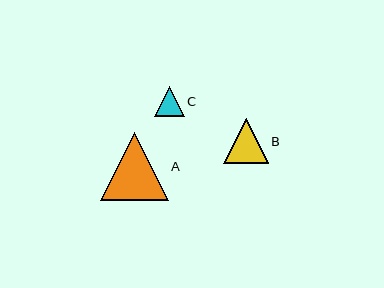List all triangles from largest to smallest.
From largest to smallest: A, B, C.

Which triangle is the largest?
Triangle A is the largest with a size of approximately 68 pixels.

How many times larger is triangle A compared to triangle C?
Triangle A is approximately 2.3 times the size of triangle C.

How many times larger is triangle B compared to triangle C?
Triangle B is approximately 1.5 times the size of triangle C.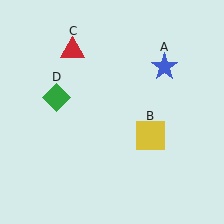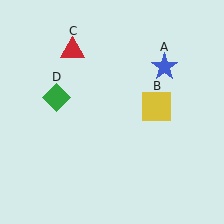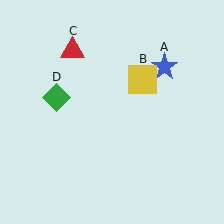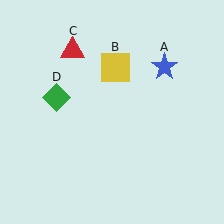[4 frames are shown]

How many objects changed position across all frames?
1 object changed position: yellow square (object B).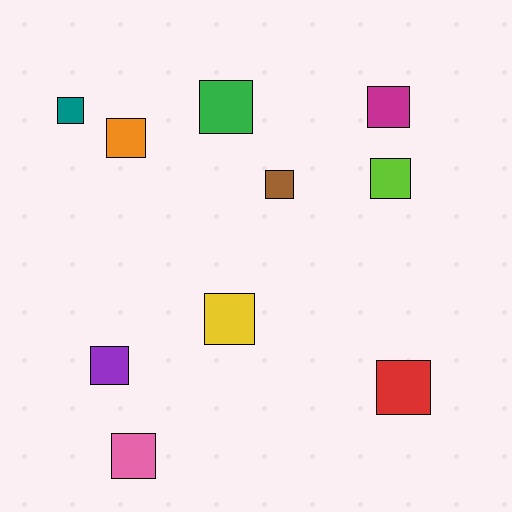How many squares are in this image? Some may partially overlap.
There are 10 squares.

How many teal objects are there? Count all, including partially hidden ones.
There is 1 teal object.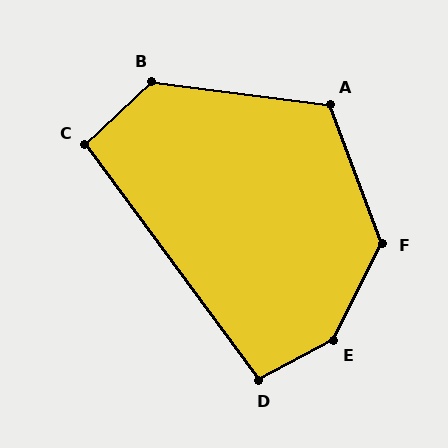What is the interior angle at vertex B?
Approximately 129 degrees (obtuse).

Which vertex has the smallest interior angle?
C, at approximately 97 degrees.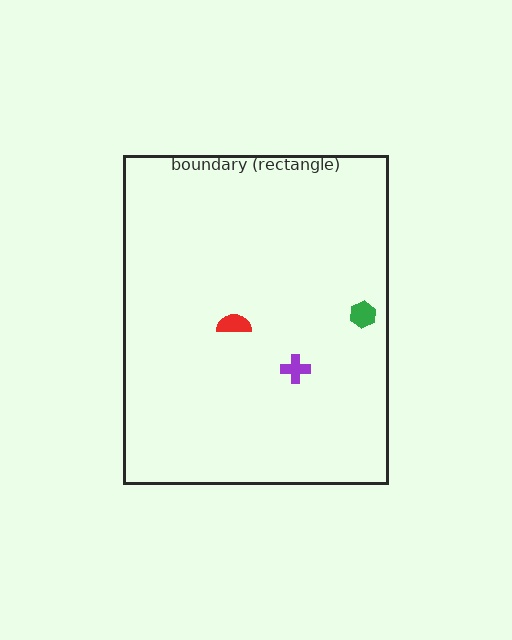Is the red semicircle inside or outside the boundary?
Inside.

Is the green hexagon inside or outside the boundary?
Inside.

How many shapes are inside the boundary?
3 inside, 0 outside.